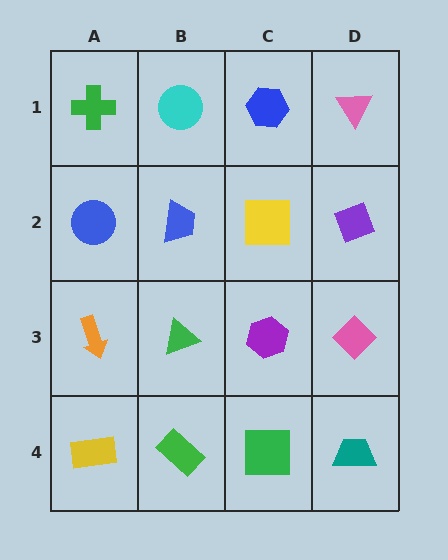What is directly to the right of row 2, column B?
A yellow square.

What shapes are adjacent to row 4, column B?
A green triangle (row 3, column B), a yellow rectangle (row 4, column A), a green square (row 4, column C).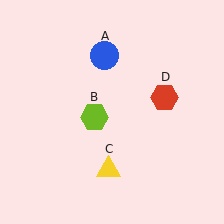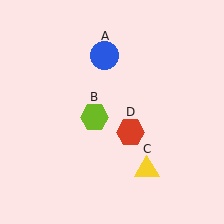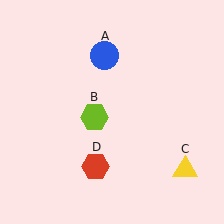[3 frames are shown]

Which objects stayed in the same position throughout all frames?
Blue circle (object A) and lime hexagon (object B) remained stationary.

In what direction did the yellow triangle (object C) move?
The yellow triangle (object C) moved right.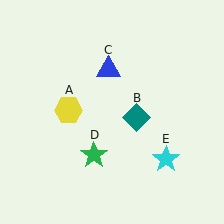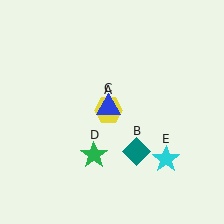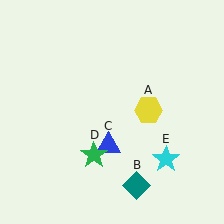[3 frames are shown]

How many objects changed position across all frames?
3 objects changed position: yellow hexagon (object A), teal diamond (object B), blue triangle (object C).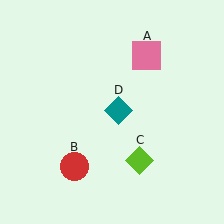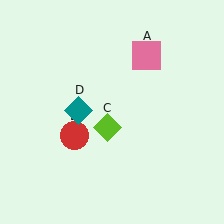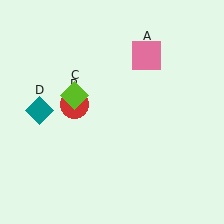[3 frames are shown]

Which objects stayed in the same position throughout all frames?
Pink square (object A) remained stationary.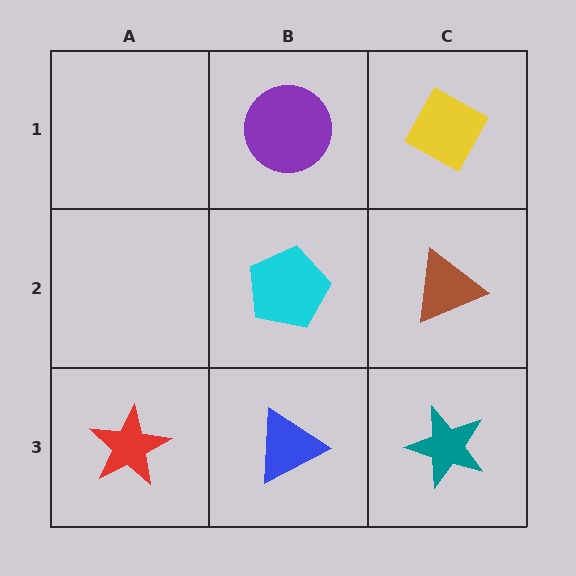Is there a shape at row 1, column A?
No, that cell is empty.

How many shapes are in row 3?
3 shapes.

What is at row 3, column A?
A red star.